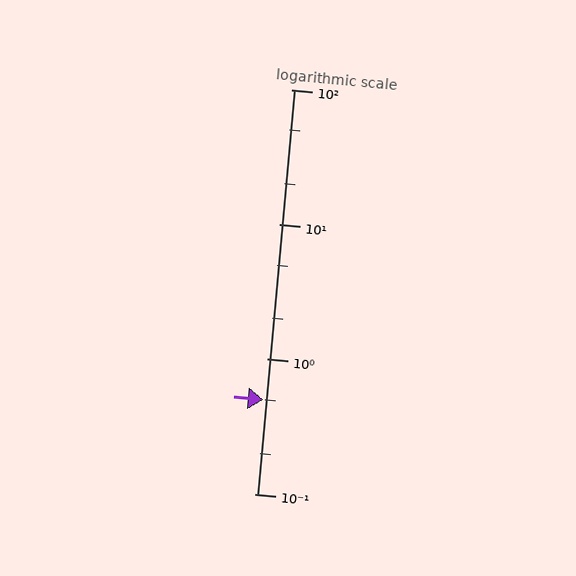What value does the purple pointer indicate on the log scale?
The pointer indicates approximately 0.5.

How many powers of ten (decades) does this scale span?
The scale spans 3 decades, from 0.1 to 100.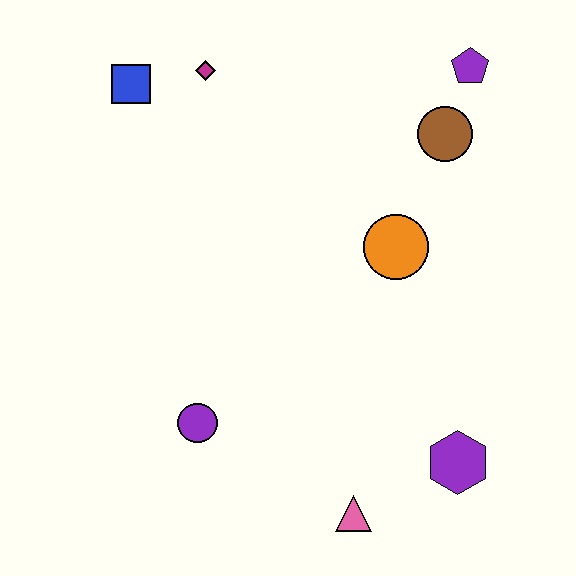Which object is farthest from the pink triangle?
The blue square is farthest from the pink triangle.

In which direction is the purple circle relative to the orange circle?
The purple circle is to the left of the orange circle.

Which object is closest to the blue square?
The magenta diamond is closest to the blue square.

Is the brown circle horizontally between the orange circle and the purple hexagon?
Yes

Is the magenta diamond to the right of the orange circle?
No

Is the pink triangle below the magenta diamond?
Yes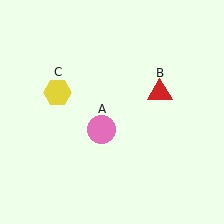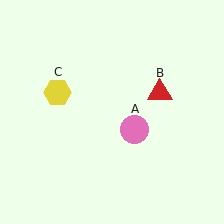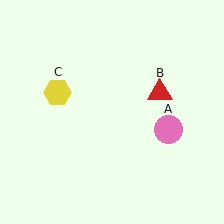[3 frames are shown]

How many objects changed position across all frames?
1 object changed position: pink circle (object A).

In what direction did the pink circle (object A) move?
The pink circle (object A) moved right.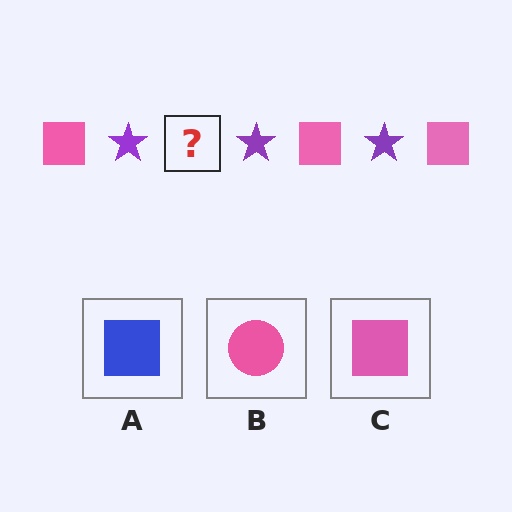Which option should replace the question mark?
Option C.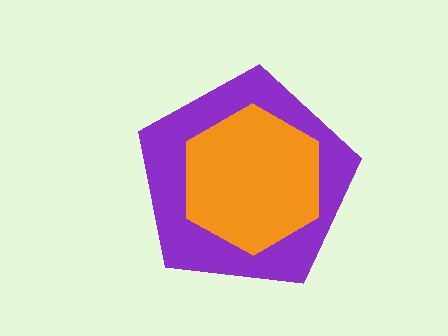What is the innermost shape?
The orange hexagon.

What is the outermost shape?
The purple pentagon.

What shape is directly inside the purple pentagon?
The orange hexagon.